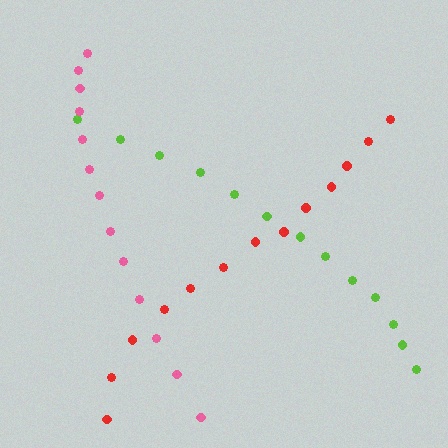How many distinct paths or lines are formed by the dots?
There are 3 distinct paths.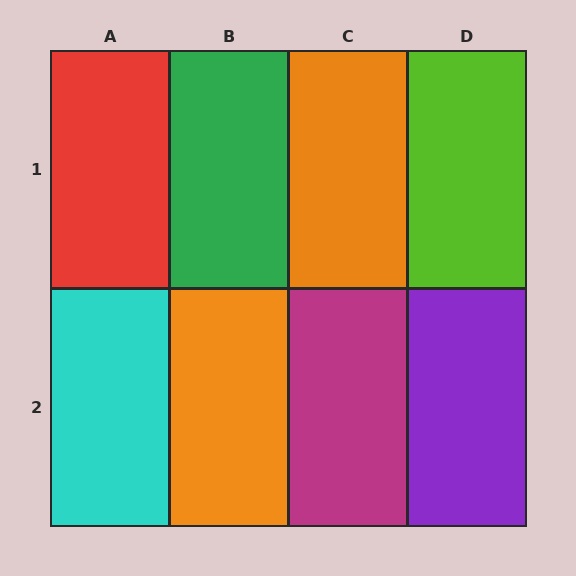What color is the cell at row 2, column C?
Magenta.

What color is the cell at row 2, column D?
Purple.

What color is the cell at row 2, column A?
Cyan.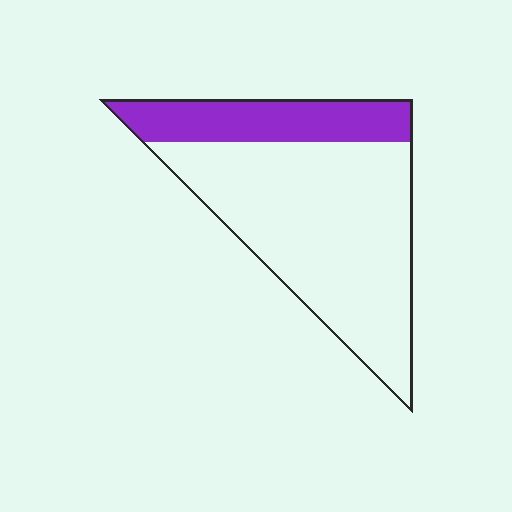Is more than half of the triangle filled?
No.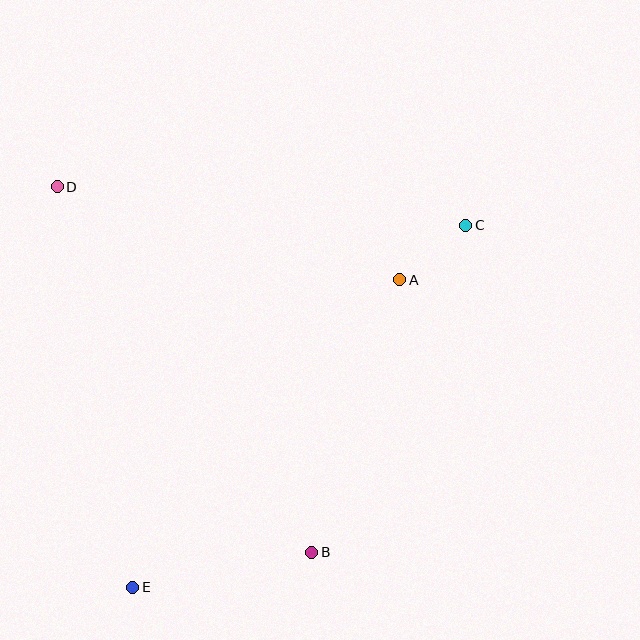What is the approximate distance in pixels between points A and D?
The distance between A and D is approximately 355 pixels.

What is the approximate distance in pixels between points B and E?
The distance between B and E is approximately 182 pixels.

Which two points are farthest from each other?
Points C and E are farthest from each other.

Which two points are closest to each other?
Points A and C are closest to each other.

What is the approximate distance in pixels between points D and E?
The distance between D and E is approximately 407 pixels.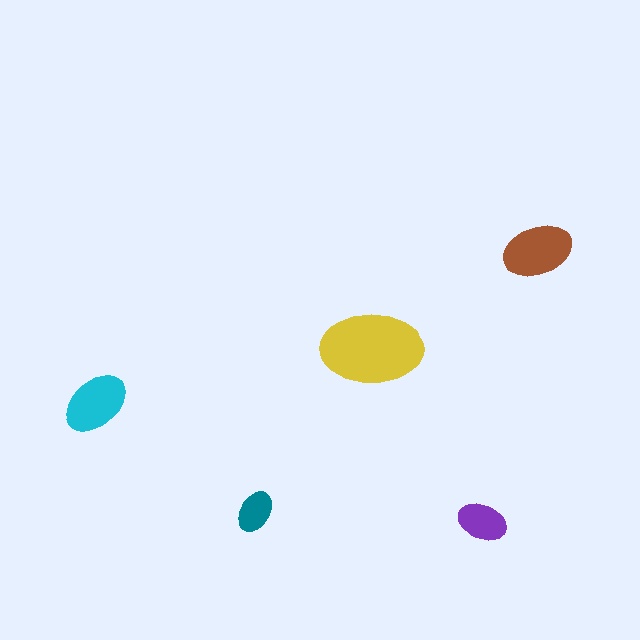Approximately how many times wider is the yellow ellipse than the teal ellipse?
About 2.5 times wider.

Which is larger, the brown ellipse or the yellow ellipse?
The yellow one.